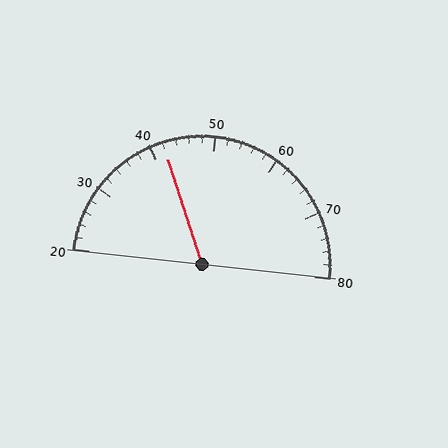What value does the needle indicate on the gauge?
The needle indicates approximately 42.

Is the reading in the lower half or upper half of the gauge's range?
The reading is in the lower half of the range (20 to 80).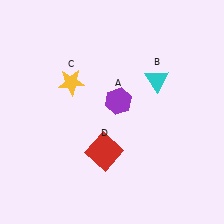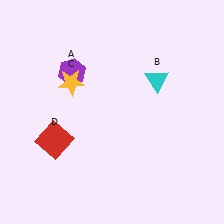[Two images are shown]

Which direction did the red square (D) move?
The red square (D) moved left.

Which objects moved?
The objects that moved are: the purple hexagon (A), the red square (D).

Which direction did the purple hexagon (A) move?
The purple hexagon (A) moved left.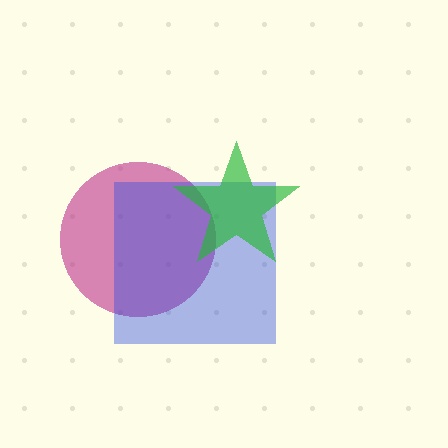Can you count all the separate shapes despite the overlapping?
Yes, there are 3 separate shapes.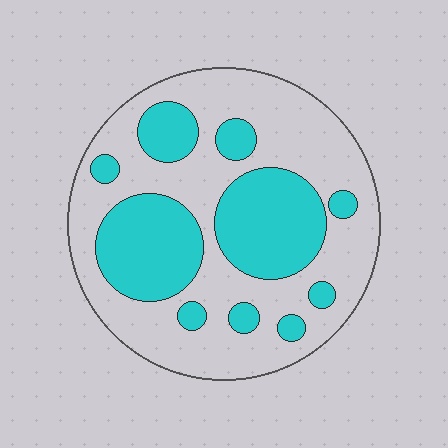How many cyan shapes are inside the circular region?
10.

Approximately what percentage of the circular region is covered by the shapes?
Approximately 35%.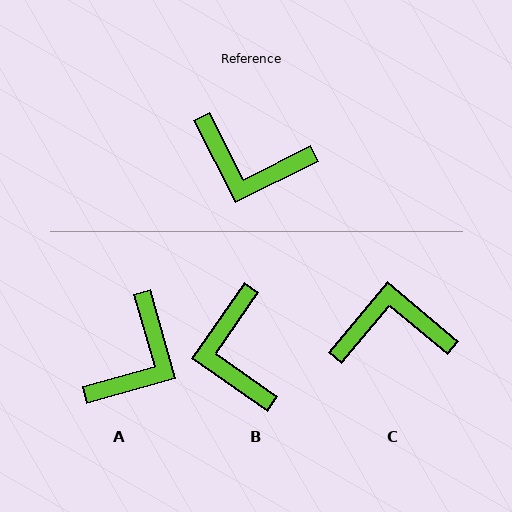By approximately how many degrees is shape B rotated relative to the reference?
Approximately 61 degrees clockwise.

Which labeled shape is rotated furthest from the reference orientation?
C, about 157 degrees away.